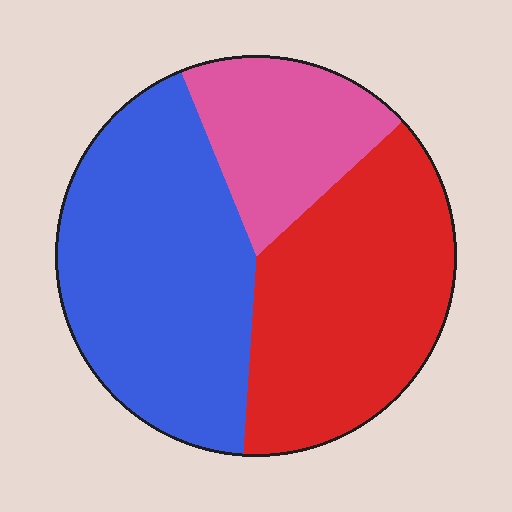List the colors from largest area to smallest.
From largest to smallest: blue, red, pink.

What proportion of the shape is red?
Red covers 38% of the shape.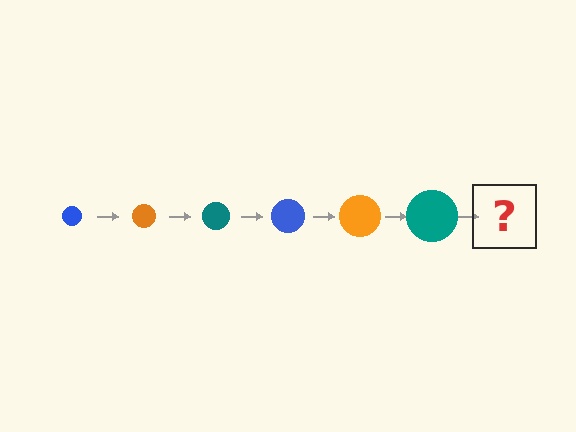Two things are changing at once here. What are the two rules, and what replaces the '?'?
The two rules are that the circle grows larger each step and the color cycles through blue, orange, and teal. The '?' should be a blue circle, larger than the previous one.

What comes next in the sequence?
The next element should be a blue circle, larger than the previous one.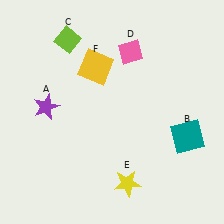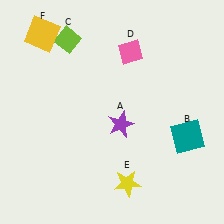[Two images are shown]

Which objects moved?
The objects that moved are: the purple star (A), the yellow square (F).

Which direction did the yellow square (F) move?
The yellow square (F) moved left.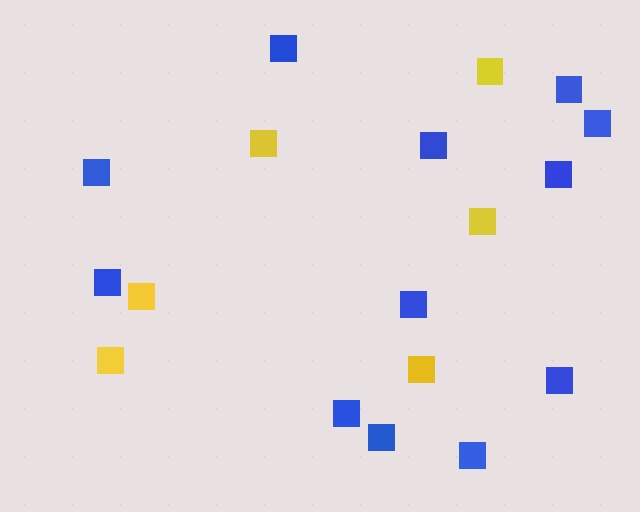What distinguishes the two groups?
There are 2 groups: one group of yellow squares (6) and one group of blue squares (12).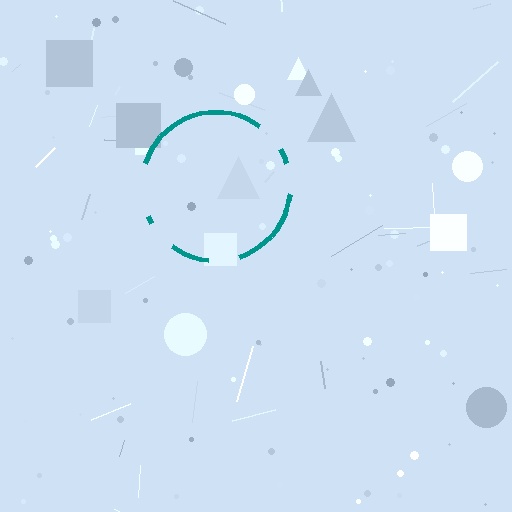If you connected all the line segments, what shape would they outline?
They would outline a circle.